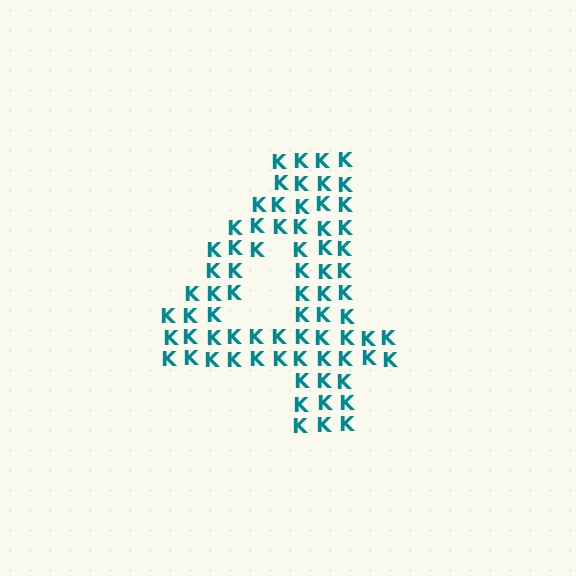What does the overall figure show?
The overall figure shows the digit 4.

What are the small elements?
The small elements are letter K's.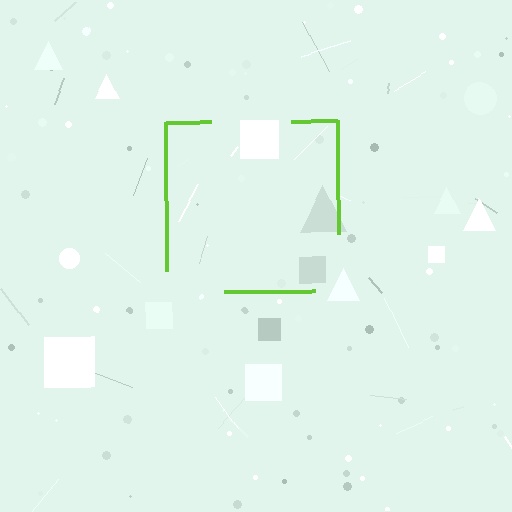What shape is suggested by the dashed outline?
The dashed outline suggests a square.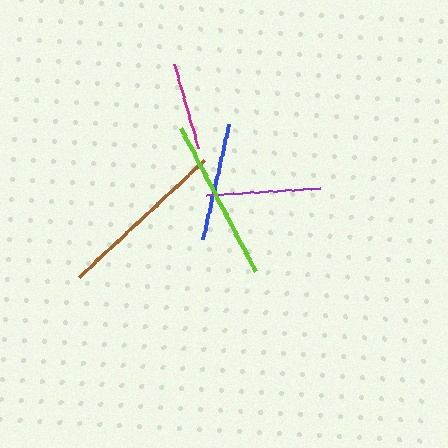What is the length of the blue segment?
The blue segment is approximately 118 pixels long.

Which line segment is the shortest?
The magenta line is the shortest at approximately 87 pixels.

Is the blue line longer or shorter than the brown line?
The brown line is longer than the blue line.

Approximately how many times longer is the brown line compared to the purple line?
The brown line is approximately 1.5 times the length of the purple line.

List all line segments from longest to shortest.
From longest to shortest: brown, lime, blue, purple, magenta.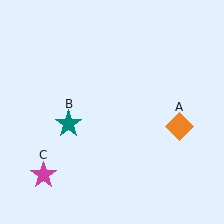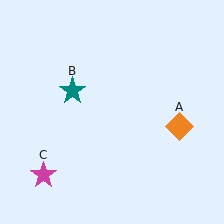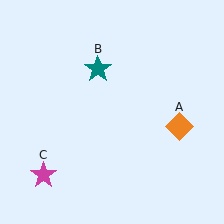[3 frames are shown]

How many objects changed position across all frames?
1 object changed position: teal star (object B).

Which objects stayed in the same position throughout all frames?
Orange diamond (object A) and magenta star (object C) remained stationary.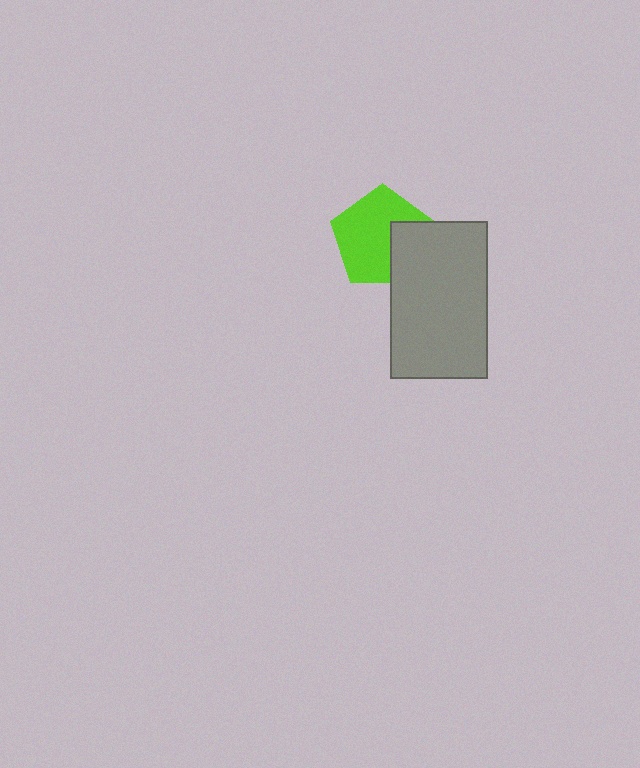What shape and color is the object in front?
The object in front is a gray rectangle.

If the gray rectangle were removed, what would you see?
You would see the complete lime pentagon.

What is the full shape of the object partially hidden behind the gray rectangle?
The partially hidden object is a lime pentagon.